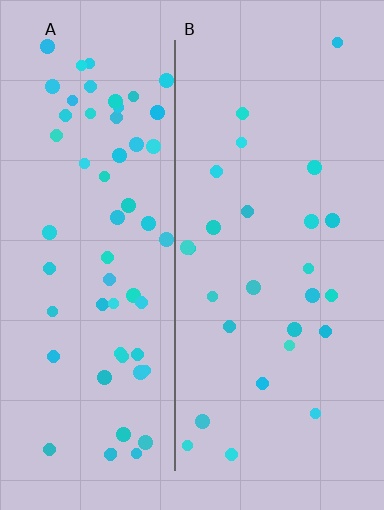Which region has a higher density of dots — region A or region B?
A (the left).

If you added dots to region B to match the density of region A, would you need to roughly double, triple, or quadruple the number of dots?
Approximately double.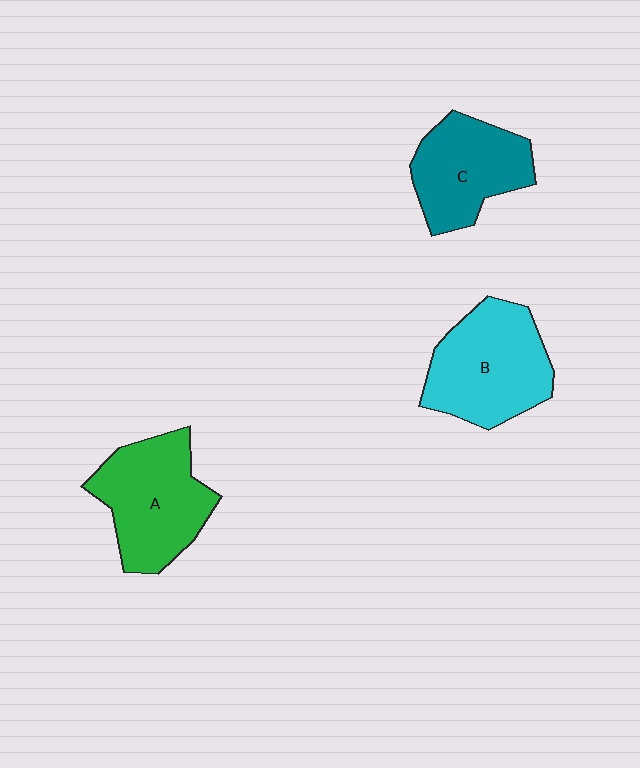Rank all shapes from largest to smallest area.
From largest to smallest: B (cyan), A (green), C (teal).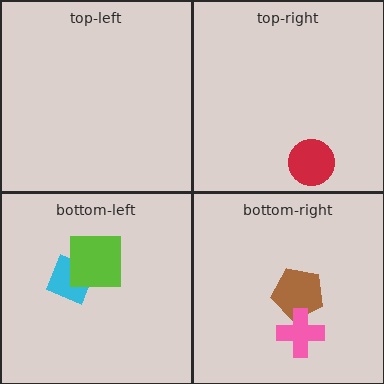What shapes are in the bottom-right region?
The brown pentagon, the pink cross.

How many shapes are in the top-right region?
1.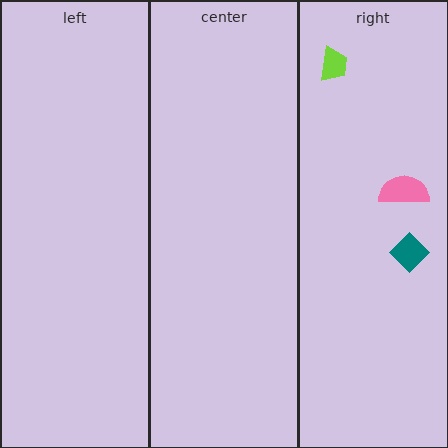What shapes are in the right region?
The pink semicircle, the lime trapezoid, the teal diamond.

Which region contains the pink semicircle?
The right region.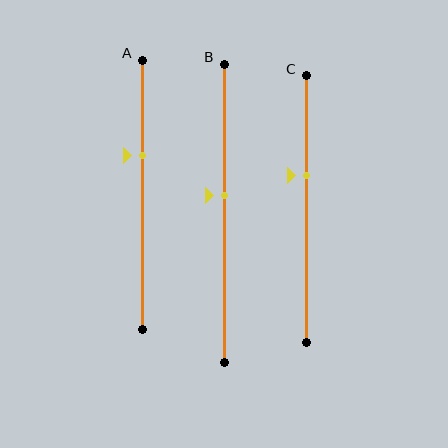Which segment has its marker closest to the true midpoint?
Segment B has its marker closest to the true midpoint.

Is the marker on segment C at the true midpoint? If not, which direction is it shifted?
No, the marker on segment C is shifted upward by about 13% of the segment length.